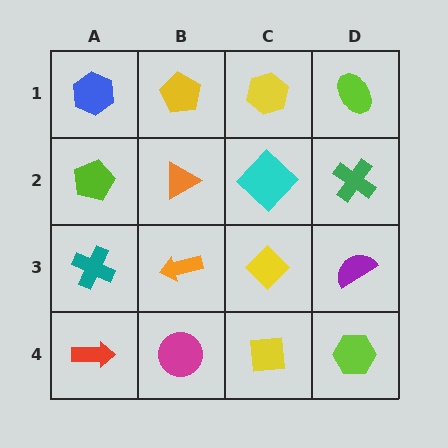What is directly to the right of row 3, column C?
A purple semicircle.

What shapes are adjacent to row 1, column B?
An orange triangle (row 2, column B), a blue hexagon (row 1, column A), a yellow hexagon (row 1, column C).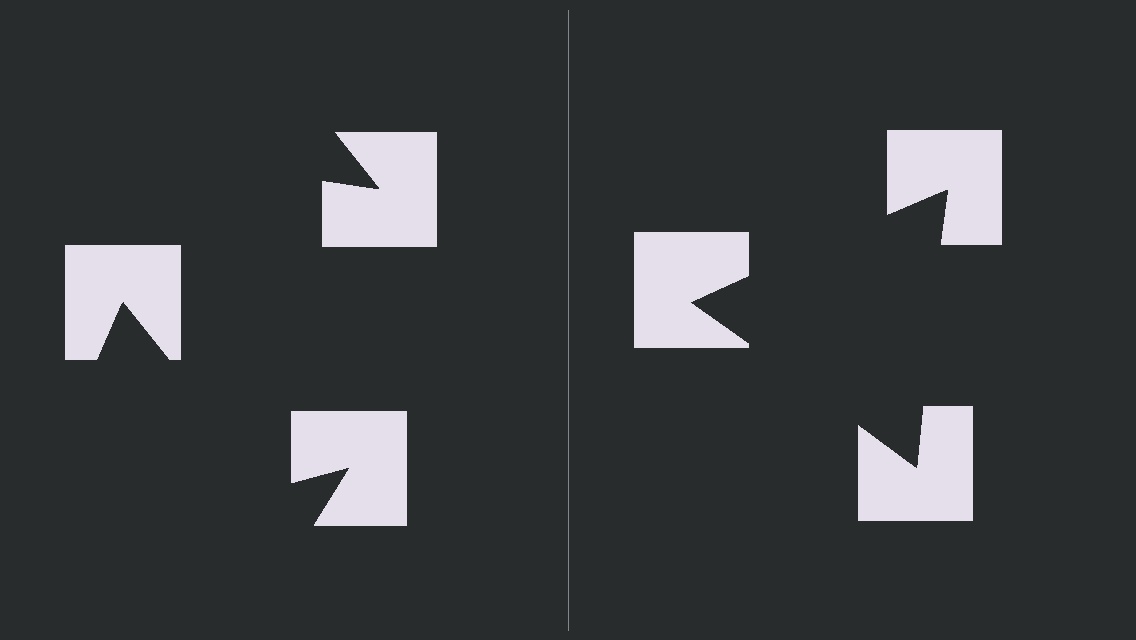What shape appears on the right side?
An illusory triangle.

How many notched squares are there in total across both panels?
6 — 3 on each side.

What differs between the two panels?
The notched squares are positioned identically on both sides; only the wedge orientations differ. On the right they align to a triangle; on the left they are misaligned.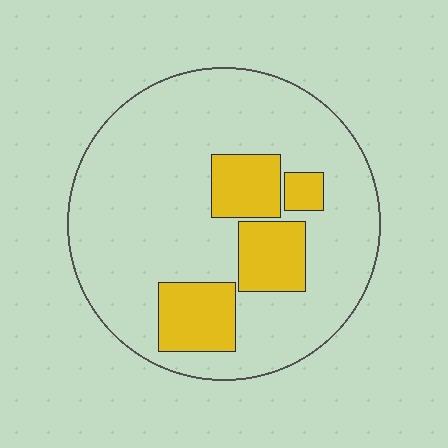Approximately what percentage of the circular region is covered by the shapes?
Approximately 20%.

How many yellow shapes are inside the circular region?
4.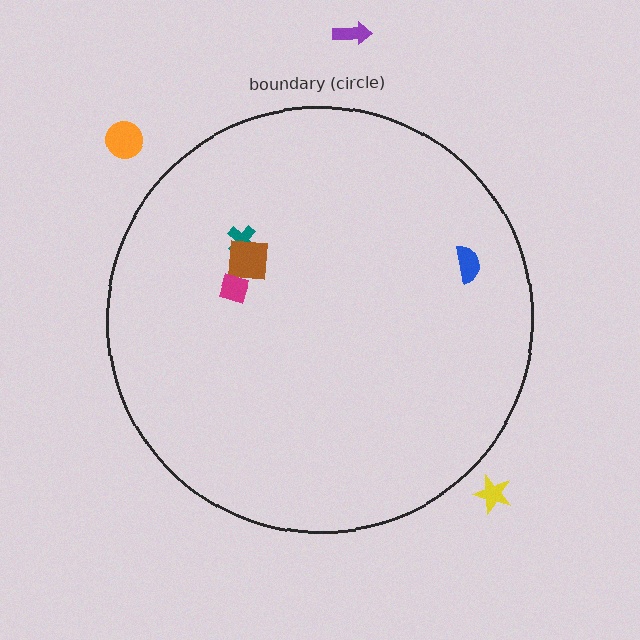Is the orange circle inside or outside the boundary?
Outside.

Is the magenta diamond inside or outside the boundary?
Inside.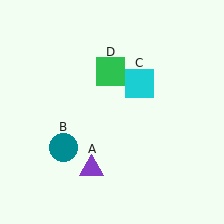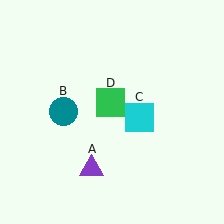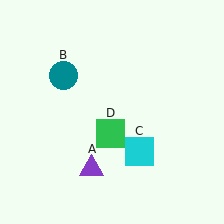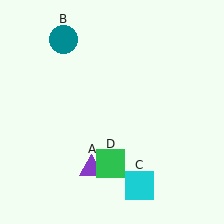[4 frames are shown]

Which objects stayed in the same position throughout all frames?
Purple triangle (object A) remained stationary.